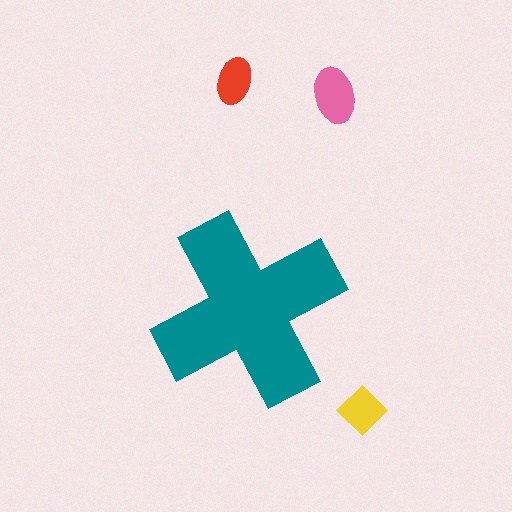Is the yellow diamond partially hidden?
No, the yellow diamond is fully visible.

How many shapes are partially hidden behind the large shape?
0 shapes are partially hidden.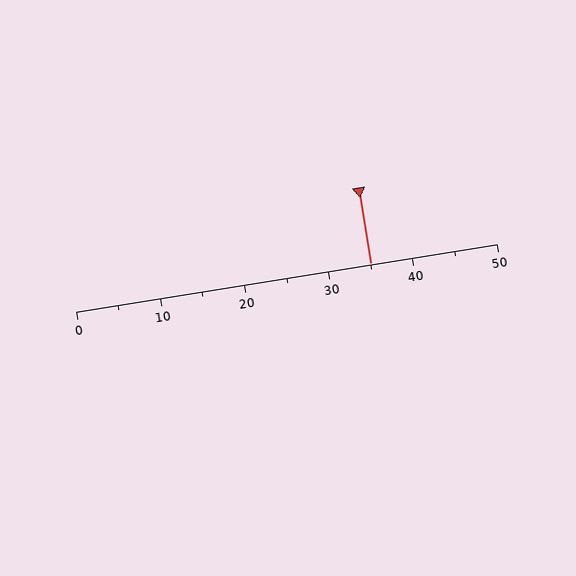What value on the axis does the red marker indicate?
The marker indicates approximately 35.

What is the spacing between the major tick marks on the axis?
The major ticks are spaced 10 apart.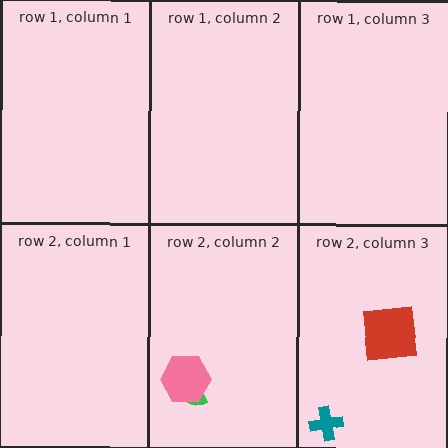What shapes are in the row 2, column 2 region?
The green semicircle, the pink hexagon.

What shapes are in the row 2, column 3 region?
The red square, the teal cross.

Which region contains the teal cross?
The row 2, column 3 region.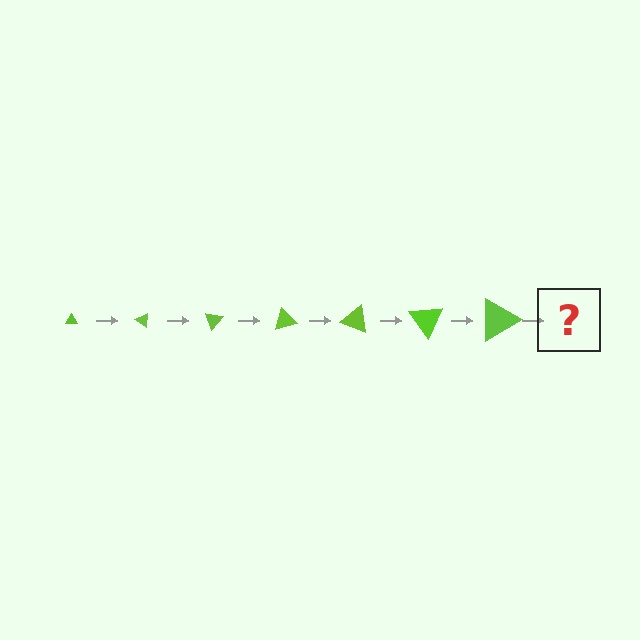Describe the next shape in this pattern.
It should be a triangle, larger than the previous one and rotated 245 degrees from the start.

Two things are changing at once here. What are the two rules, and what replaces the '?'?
The two rules are that the triangle grows larger each step and it rotates 35 degrees each step. The '?' should be a triangle, larger than the previous one and rotated 245 degrees from the start.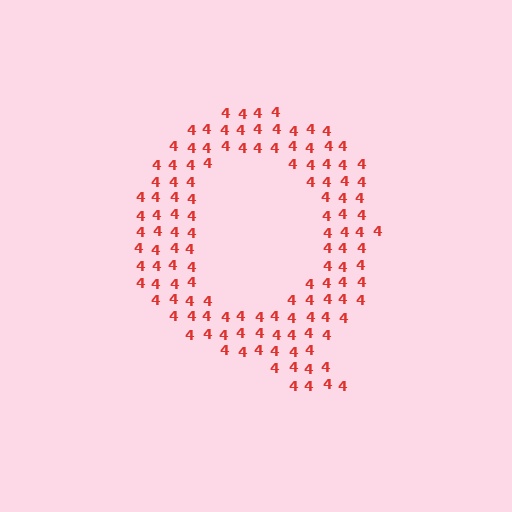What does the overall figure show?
The overall figure shows the letter Q.